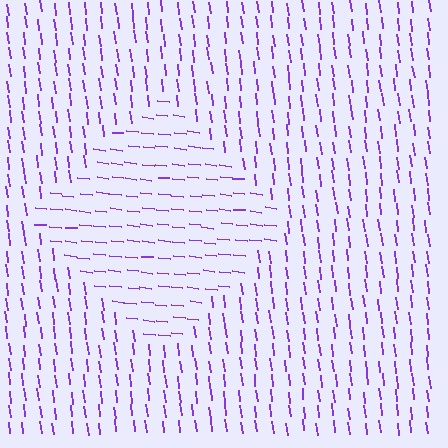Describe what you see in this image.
The image is filled with small purple line segments. A diamond region in the image has lines oriented differently from the surrounding lines, creating a visible texture boundary.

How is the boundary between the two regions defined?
The boundary is defined purely by a change in line orientation (approximately 76 degrees difference). All lines are the same color and thickness.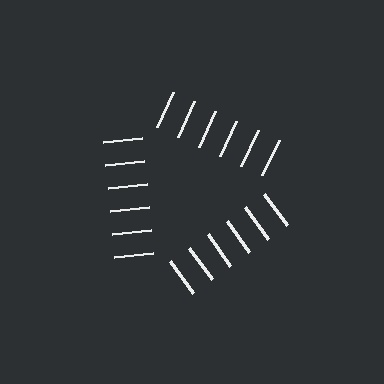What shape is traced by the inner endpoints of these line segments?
An illusory triangle — the line segments terminate on its edges but no continuous stroke is drawn.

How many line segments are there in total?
18 — 6 along each of the 3 edges.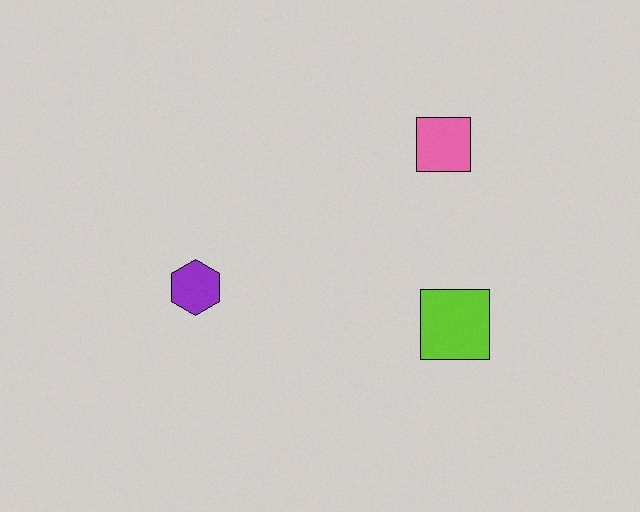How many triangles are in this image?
There are no triangles.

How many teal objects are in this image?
There are no teal objects.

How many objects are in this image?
There are 3 objects.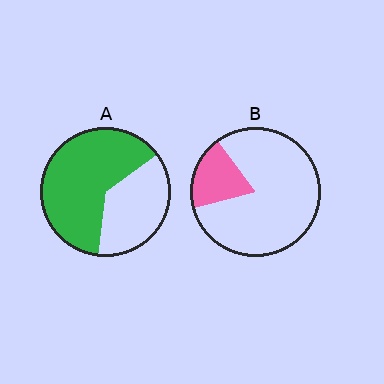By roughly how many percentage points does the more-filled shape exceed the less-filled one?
By roughly 45 percentage points (A over B).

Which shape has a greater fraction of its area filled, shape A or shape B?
Shape A.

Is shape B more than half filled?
No.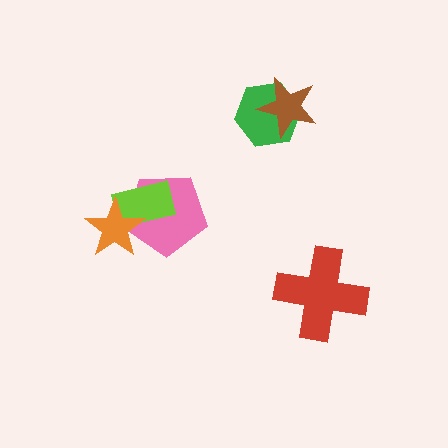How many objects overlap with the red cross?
0 objects overlap with the red cross.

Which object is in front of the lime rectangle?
The orange star is in front of the lime rectangle.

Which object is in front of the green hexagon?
The brown star is in front of the green hexagon.